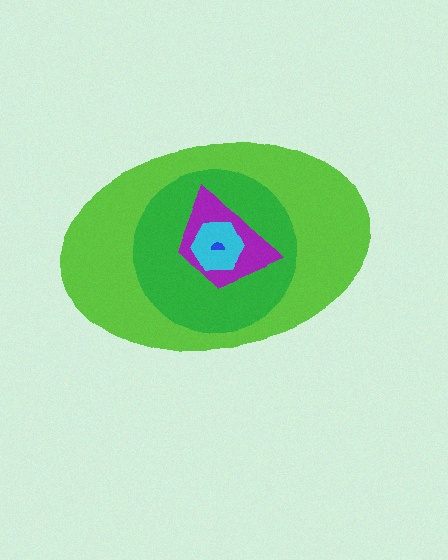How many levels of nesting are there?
5.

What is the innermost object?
The blue semicircle.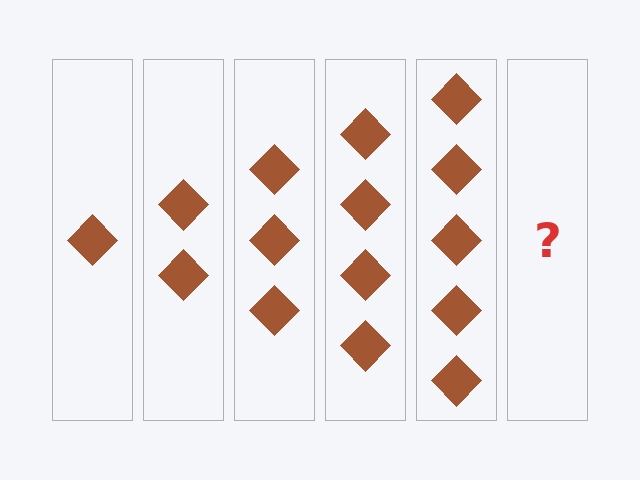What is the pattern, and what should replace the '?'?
The pattern is that each step adds one more diamond. The '?' should be 6 diamonds.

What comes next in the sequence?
The next element should be 6 diamonds.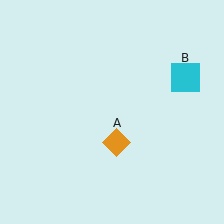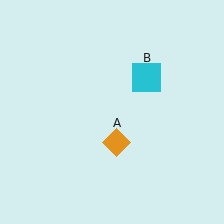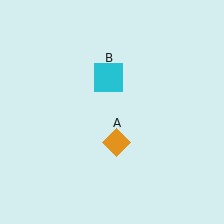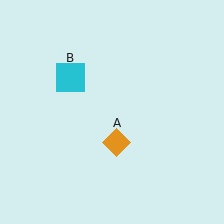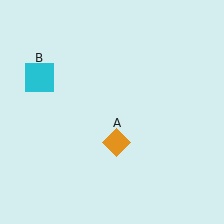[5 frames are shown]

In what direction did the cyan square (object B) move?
The cyan square (object B) moved left.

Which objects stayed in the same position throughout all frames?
Orange diamond (object A) remained stationary.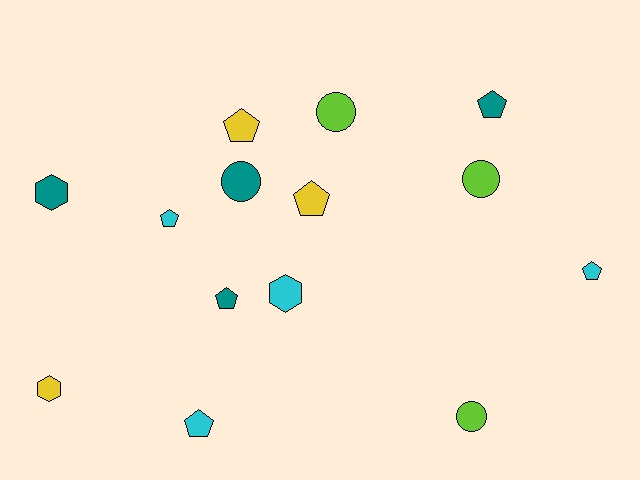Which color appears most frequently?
Cyan, with 4 objects.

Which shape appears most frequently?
Pentagon, with 7 objects.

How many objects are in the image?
There are 14 objects.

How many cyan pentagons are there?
There are 3 cyan pentagons.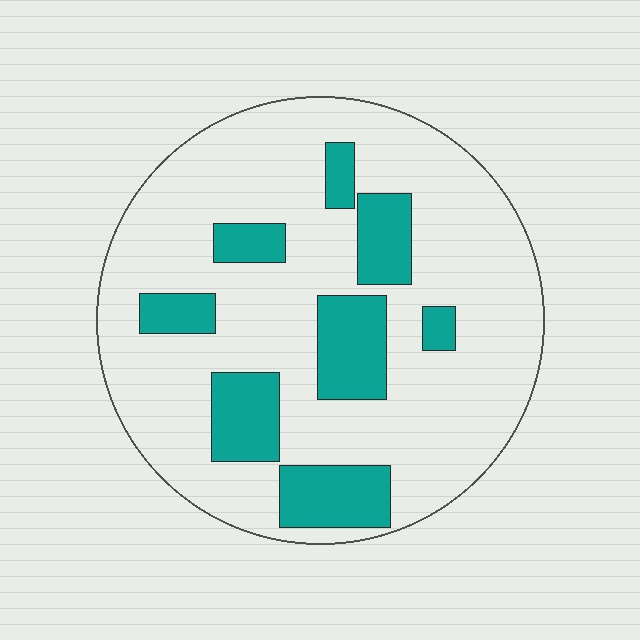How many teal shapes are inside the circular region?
8.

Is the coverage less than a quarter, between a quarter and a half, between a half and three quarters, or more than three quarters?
Less than a quarter.